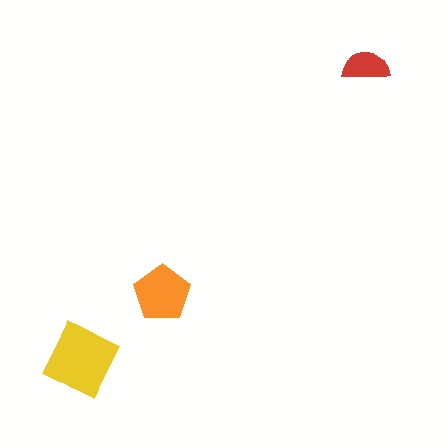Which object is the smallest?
The red semicircle.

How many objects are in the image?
There are 3 objects in the image.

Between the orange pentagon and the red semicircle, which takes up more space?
The orange pentagon.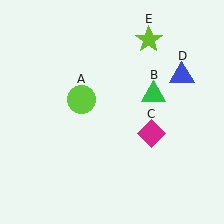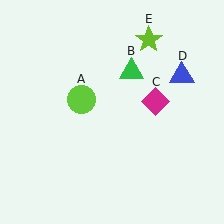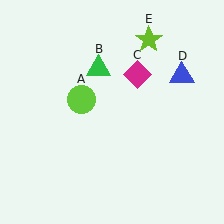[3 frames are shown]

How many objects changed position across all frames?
2 objects changed position: green triangle (object B), magenta diamond (object C).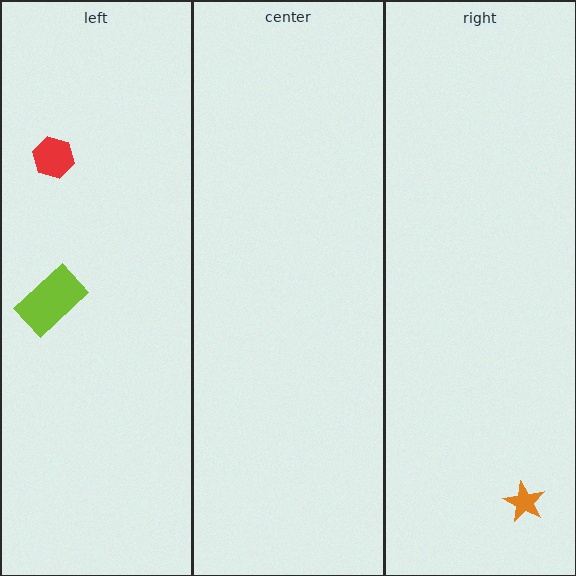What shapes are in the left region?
The red hexagon, the lime rectangle.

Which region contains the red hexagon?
The left region.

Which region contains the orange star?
The right region.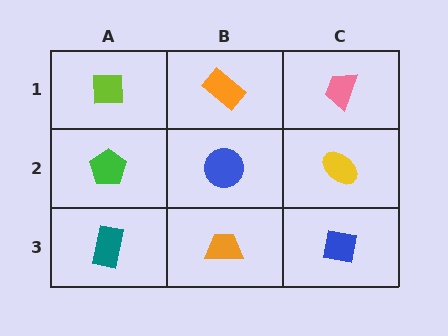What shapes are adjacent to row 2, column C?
A pink trapezoid (row 1, column C), a blue square (row 3, column C), a blue circle (row 2, column B).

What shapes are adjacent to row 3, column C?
A yellow ellipse (row 2, column C), an orange trapezoid (row 3, column B).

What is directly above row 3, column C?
A yellow ellipse.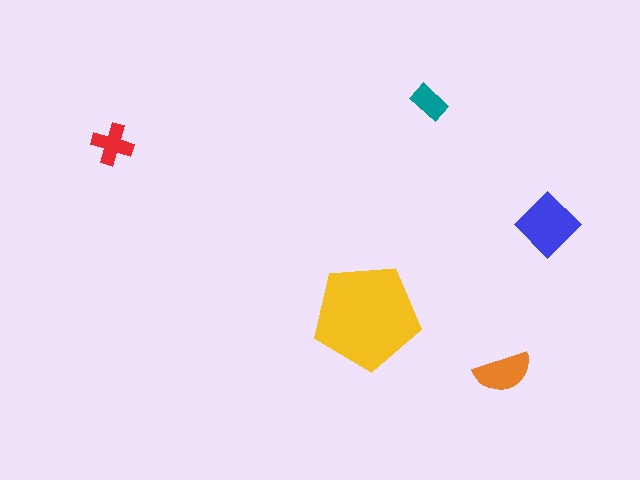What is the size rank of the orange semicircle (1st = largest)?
3rd.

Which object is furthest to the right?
The blue diamond is rightmost.